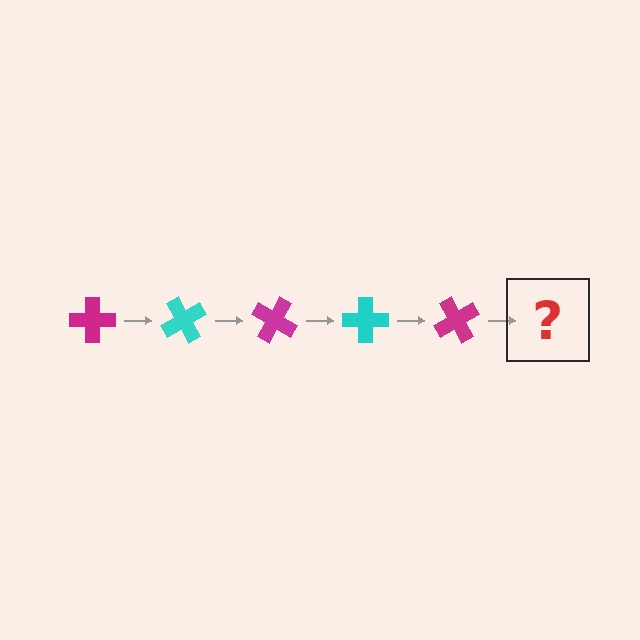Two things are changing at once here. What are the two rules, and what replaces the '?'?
The two rules are that it rotates 60 degrees each step and the color cycles through magenta and cyan. The '?' should be a cyan cross, rotated 300 degrees from the start.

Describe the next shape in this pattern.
It should be a cyan cross, rotated 300 degrees from the start.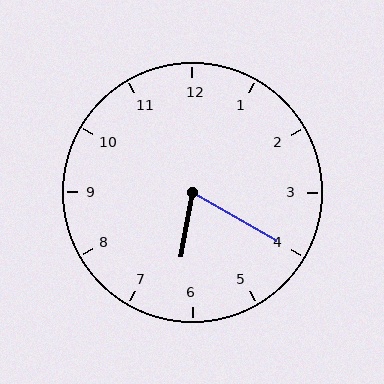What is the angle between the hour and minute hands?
Approximately 70 degrees.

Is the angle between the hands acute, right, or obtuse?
It is acute.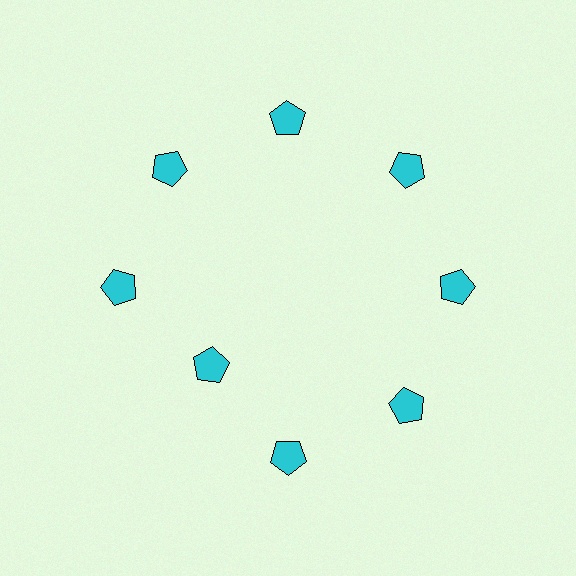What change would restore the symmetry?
The symmetry would be restored by moving it outward, back onto the ring so that all 8 pentagons sit at equal angles and equal distance from the center.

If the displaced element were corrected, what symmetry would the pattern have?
It would have 8-fold rotational symmetry — the pattern would map onto itself every 45 degrees.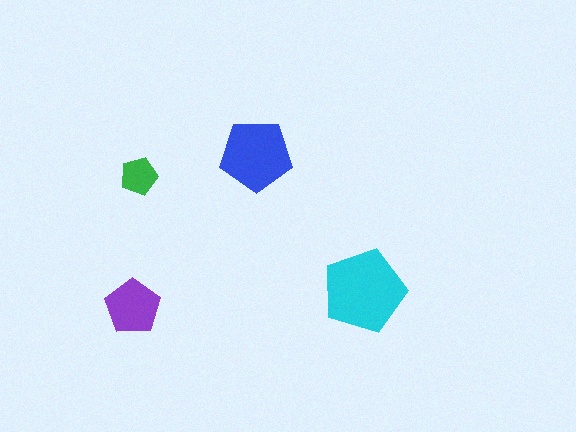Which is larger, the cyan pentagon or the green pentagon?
The cyan one.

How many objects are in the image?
There are 4 objects in the image.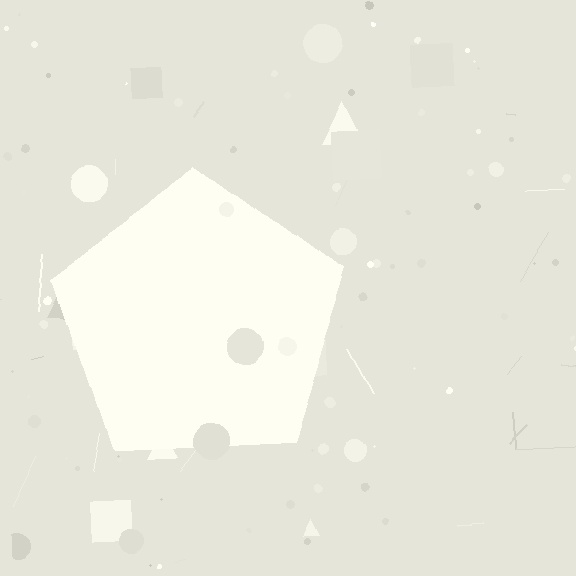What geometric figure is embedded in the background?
A pentagon is embedded in the background.